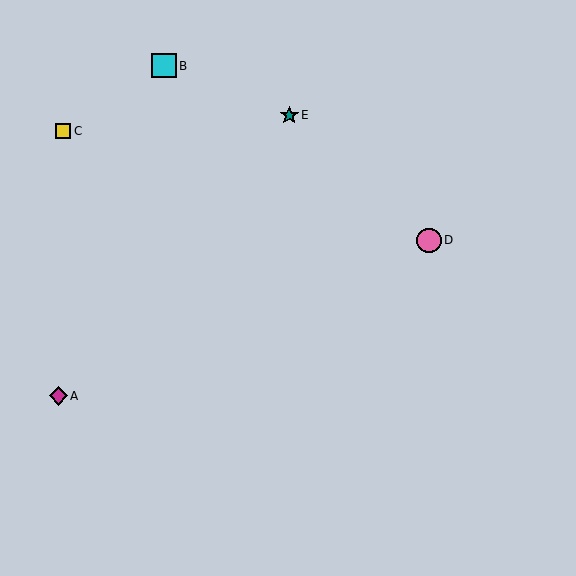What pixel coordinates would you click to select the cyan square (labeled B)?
Click at (164, 66) to select the cyan square B.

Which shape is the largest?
The pink circle (labeled D) is the largest.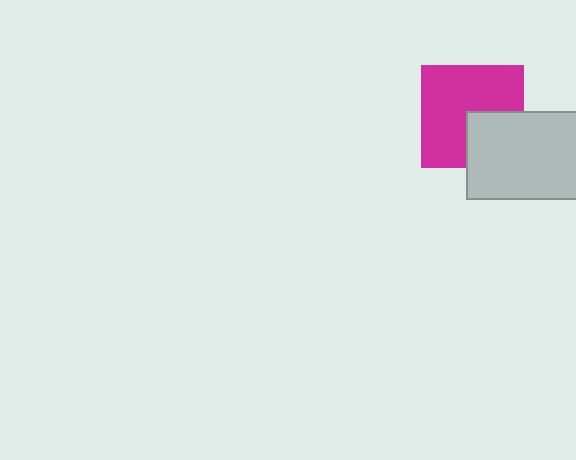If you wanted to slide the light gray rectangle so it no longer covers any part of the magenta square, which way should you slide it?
Slide it toward the lower-right — that is the most direct way to separate the two shapes.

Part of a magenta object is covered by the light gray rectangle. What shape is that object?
It is a square.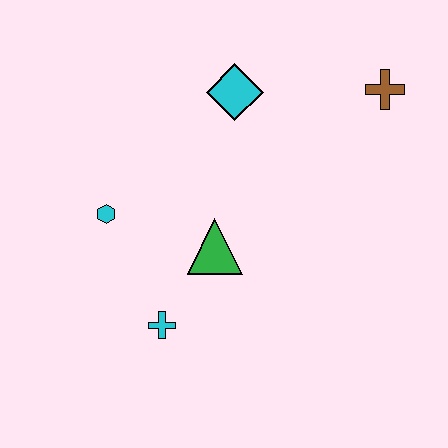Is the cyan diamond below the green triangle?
No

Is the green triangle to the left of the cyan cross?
No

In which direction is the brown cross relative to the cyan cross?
The brown cross is above the cyan cross.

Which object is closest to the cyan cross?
The green triangle is closest to the cyan cross.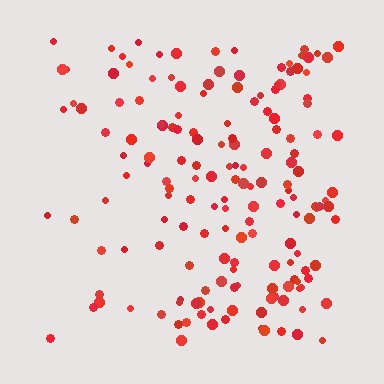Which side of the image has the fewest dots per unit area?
The left.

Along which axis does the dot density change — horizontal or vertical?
Horizontal.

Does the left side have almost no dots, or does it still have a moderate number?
Still a moderate number, just noticeably fewer than the right.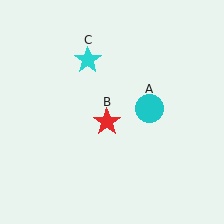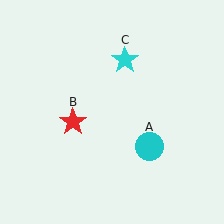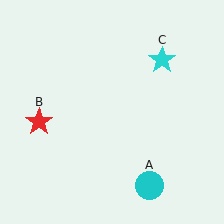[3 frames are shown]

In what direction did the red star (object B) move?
The red star (object B) moved left.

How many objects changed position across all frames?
3 objects changed position: cyan circle (object A), red star (object B), cyan star (object C).